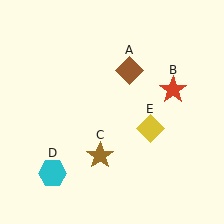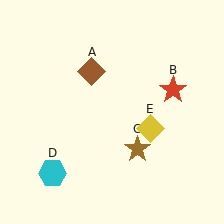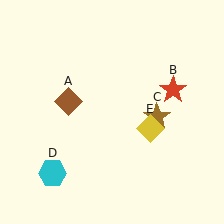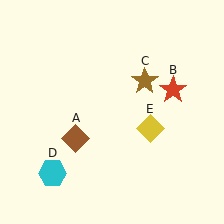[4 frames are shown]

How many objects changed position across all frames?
2 objects changed position: brown diamond (object A), brown star (object C).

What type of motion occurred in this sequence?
The brown diamond (object A), brown star (object C) rotated counterclockwise around the center of the scene.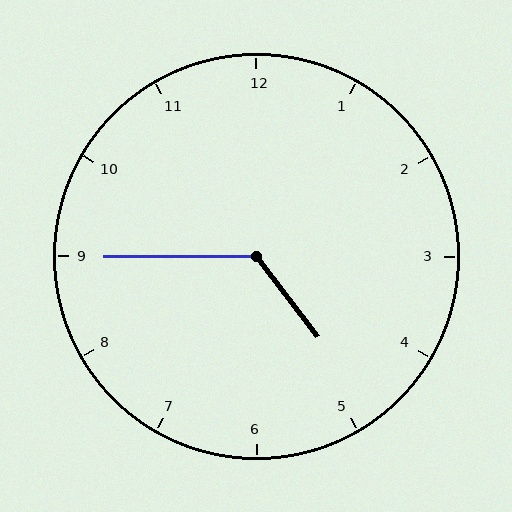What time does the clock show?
4:45.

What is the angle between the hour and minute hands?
Approximately 128 degrees.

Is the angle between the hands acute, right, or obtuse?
It is obtuse.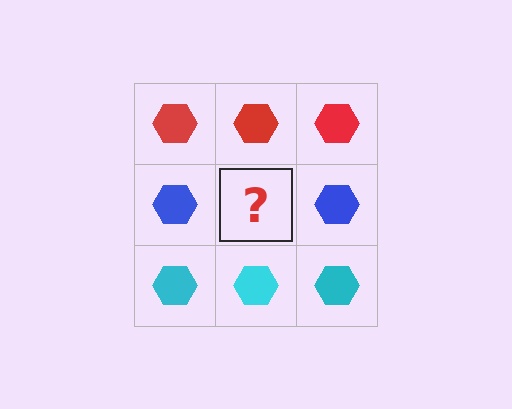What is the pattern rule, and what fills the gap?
The rule is that each row has a consistent color. The gap should be filled with a blue hexagon.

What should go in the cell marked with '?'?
The missing cell should contain a blue hexagon.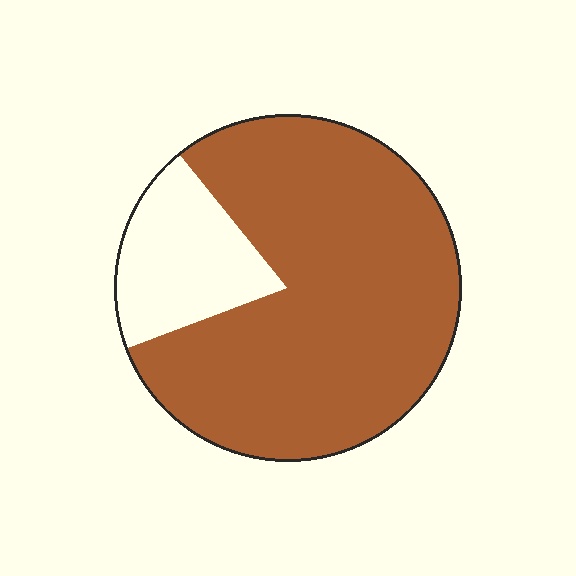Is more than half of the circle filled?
Yes.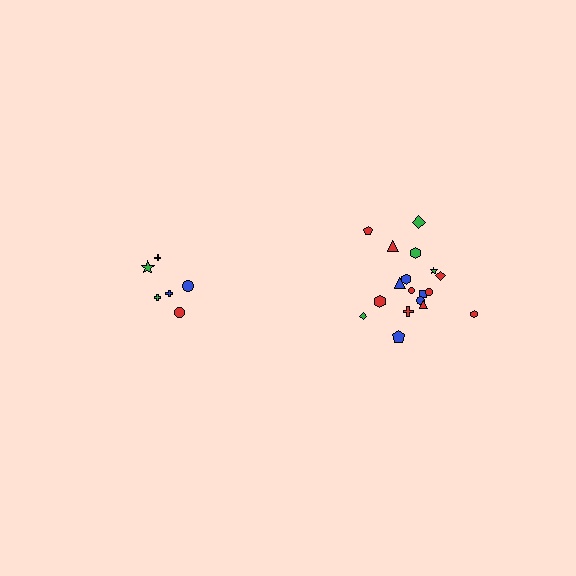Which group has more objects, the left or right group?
The right group.